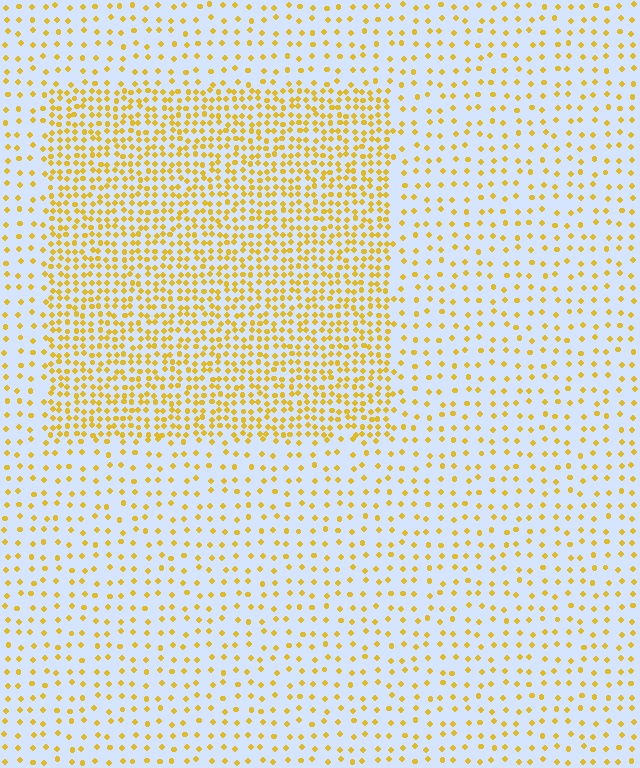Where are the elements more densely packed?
The elements are more densely packed inside the rectangle boundary.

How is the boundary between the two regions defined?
The boundary is defined by a change in element density (approximately 2.6x ratio). All elements are the same color, size, and shape.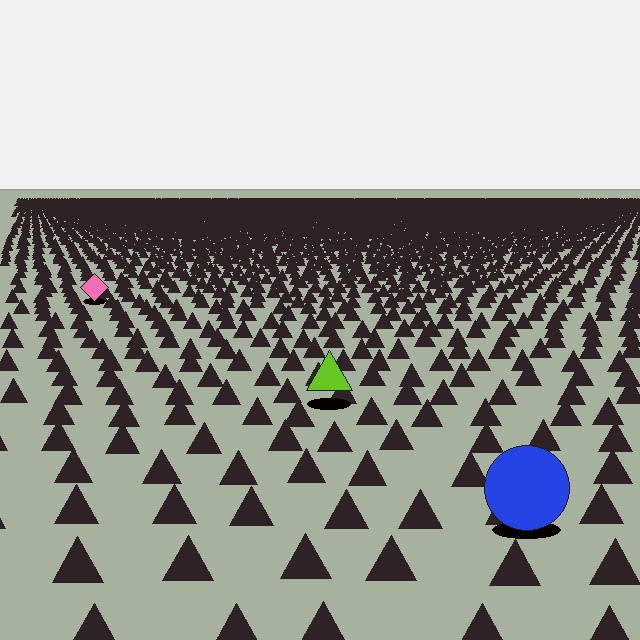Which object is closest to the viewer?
The blue circle is closest. The texture marks near it are larger and more spread out.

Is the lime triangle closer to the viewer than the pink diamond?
Yes. The lime triangle is closer — you can tell from the texture gradient: the ground texture is coarser near it.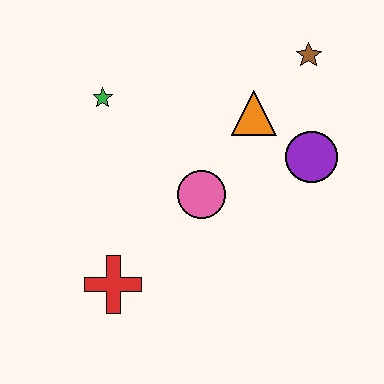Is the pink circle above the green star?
No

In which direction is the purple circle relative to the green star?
The purple circle is to the right of the green star.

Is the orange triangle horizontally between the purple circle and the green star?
Yes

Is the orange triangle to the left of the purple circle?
Yes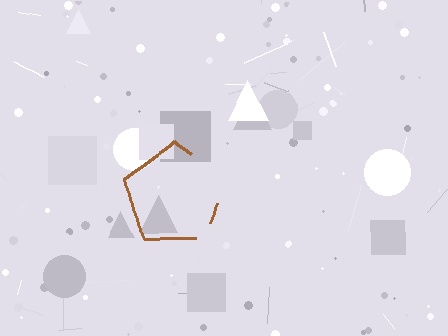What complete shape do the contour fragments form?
The contour fragments form a pentagon.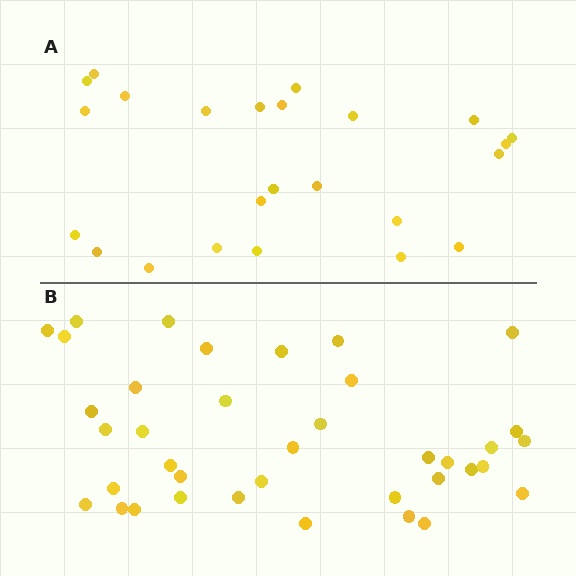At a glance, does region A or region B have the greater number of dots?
Region B (the bottom region) has more dots.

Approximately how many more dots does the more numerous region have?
Region B has approximately 15 more dots than region A.